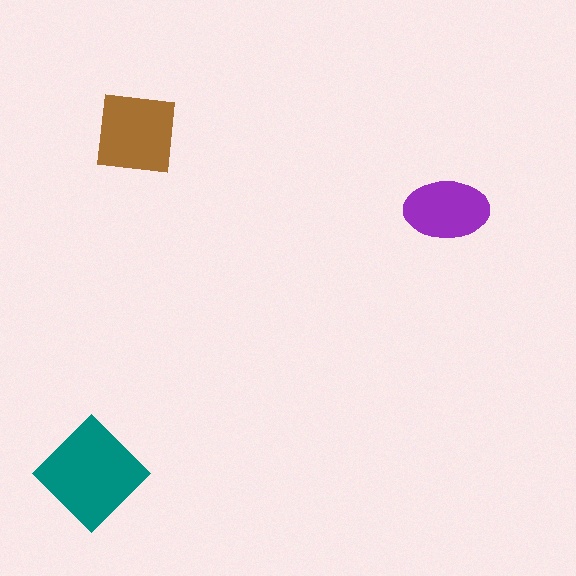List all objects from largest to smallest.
The teal diamond, the brown square, the purple ellipse.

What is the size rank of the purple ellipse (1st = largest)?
3rd.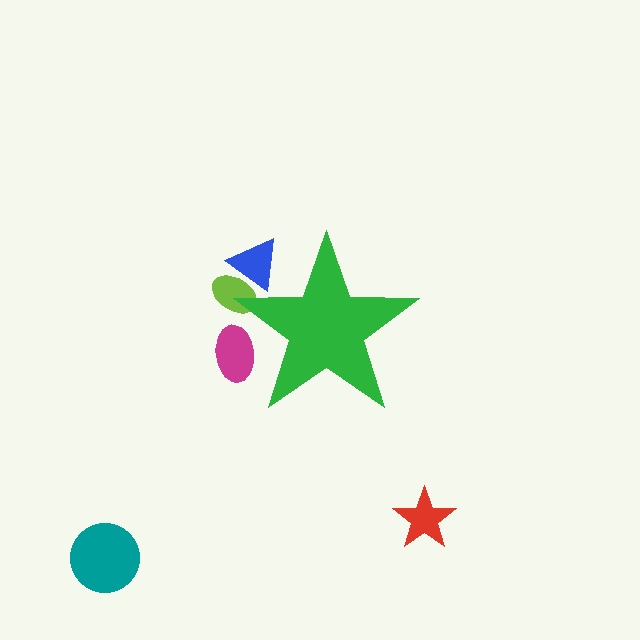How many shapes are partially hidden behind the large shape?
3 shapes are partially hidden.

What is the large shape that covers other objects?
A green star.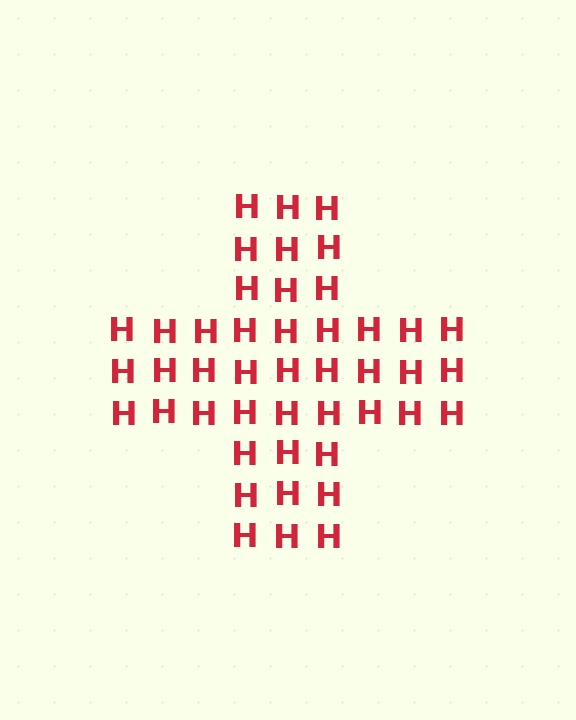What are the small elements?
The small elements are letter H's.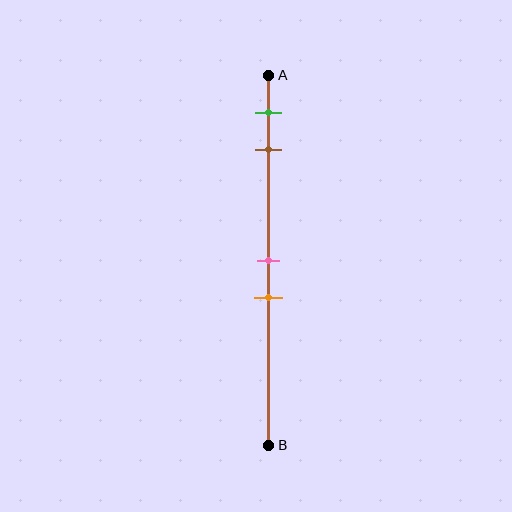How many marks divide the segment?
There are 4 marks dividing the segment.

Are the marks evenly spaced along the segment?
No, the marks are not evenly spaced.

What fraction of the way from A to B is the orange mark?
The orange mark is approximately 60% (0.6) of the way from A to B.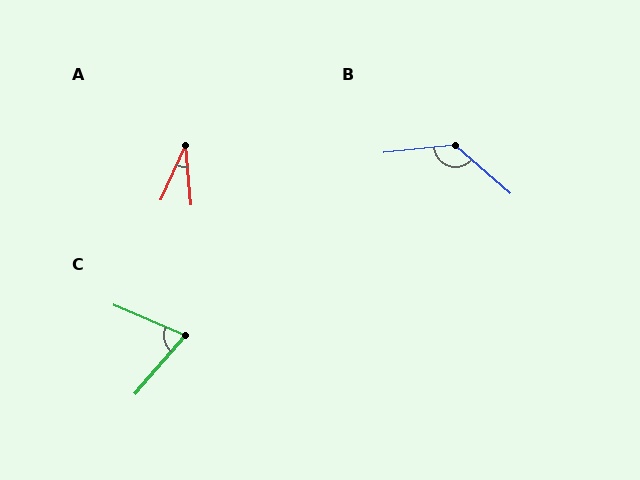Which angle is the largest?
B, at approximately 133 degrees.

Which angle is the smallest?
A, at approximately 30 degrees.